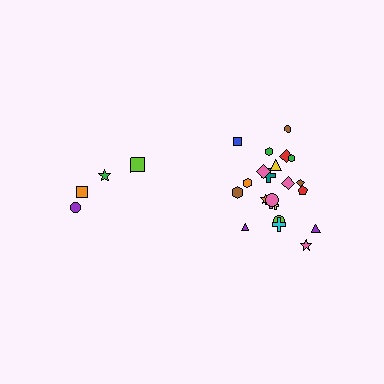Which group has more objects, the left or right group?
The right group.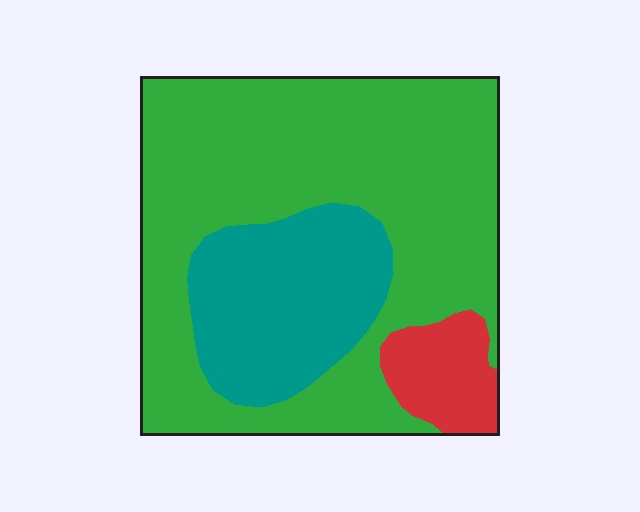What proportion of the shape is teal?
Teal takes up about one quarter (1/4) of the shape.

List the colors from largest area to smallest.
From largest to smallest: green, teal, red.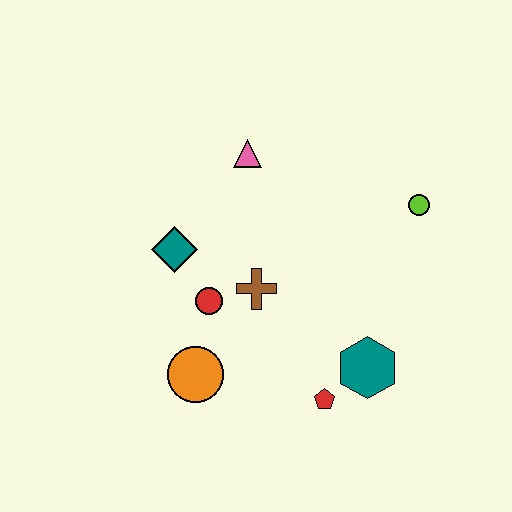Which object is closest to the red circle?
The brown cross is closest to the red circle.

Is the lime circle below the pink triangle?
Yes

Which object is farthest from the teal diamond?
The lime circle is farthest from the teal diamond.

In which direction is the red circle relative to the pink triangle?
The red circle is below the pink triangle.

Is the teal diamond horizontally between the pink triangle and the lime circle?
No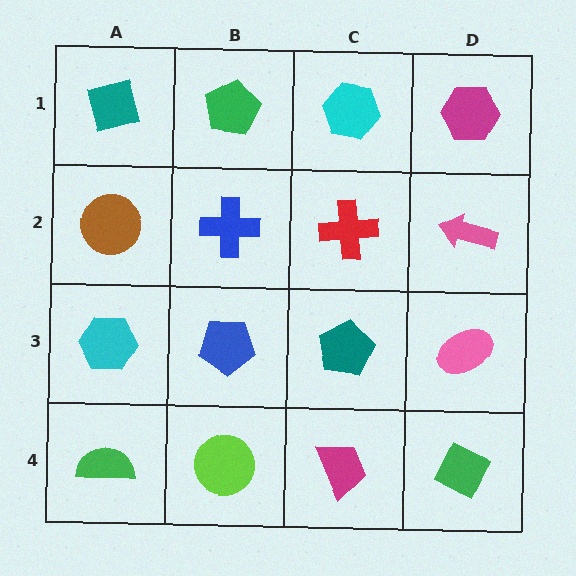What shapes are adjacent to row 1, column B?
A blue cross (row 2, column B), a teal square (row 1, column A), a cyan hexagon (row 1, column C).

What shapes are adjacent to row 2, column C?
A cyan hexagon (row 1, column C), a teal pentagon (row 3, column C), a blue cross (row 2, column B), a pink arrow (row 2, column D).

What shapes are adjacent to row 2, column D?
A magenta hexagon (row 1, column D), a pink ellipse (row 3, column D), a red cross (row 2, column C).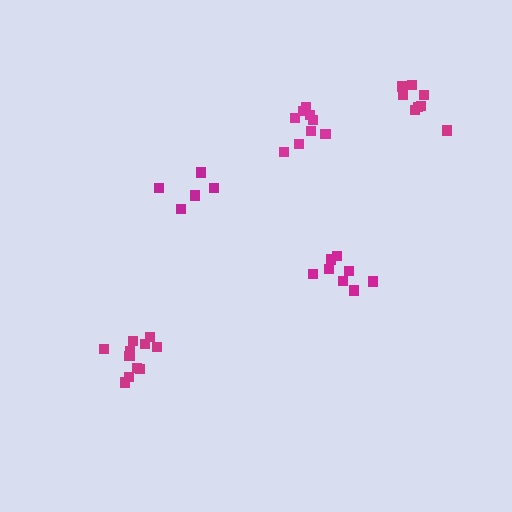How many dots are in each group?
Group 1: 9 dots, Group 2: 5 dots, Group 3: 8 dots, Group 4: 11 dots, Group 5: 9 dots (42 total).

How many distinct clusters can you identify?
There are 5 distinct clusters.